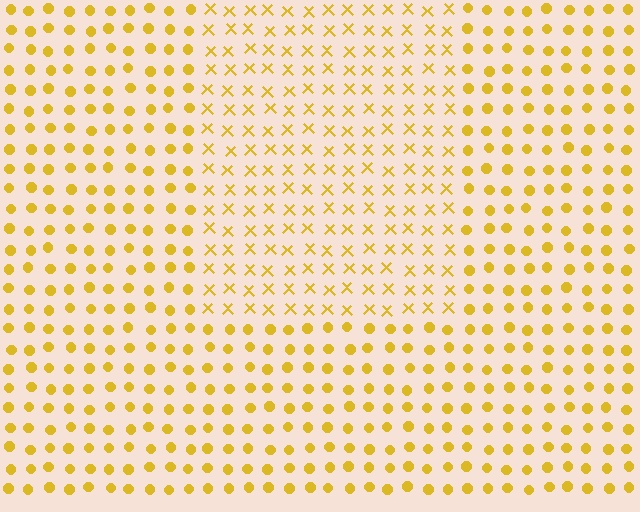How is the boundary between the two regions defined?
The boundary is defined by a change in element shape: X marks inside vs. circles outside. All elements share the same color and spacing.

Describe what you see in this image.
The image is filled with small yellow elements arranged in a uniform grid. A rectangle-shaped region contains X marks, while the surrounding area contains circles. The boundary is defined purely by the change in element shape.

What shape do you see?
I see a rectangle.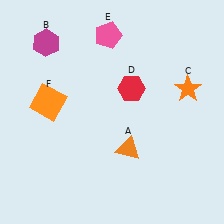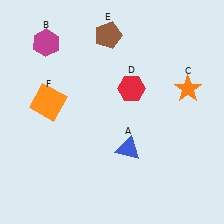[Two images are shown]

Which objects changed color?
A changed from orange to blue. E changed from pink to brown.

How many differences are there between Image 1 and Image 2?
There are 2 differences between the two images.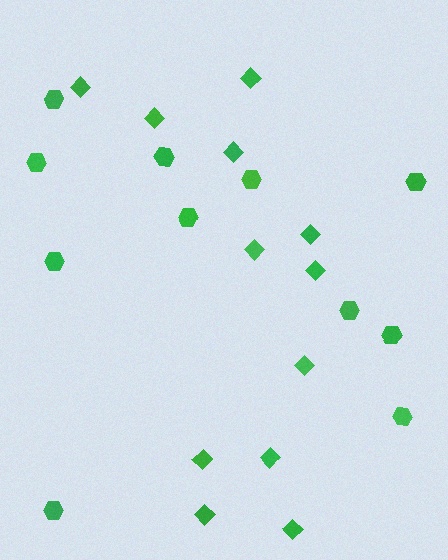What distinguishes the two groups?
There are 2 groups: one group of diamonds (12) and one group of hexagons (11).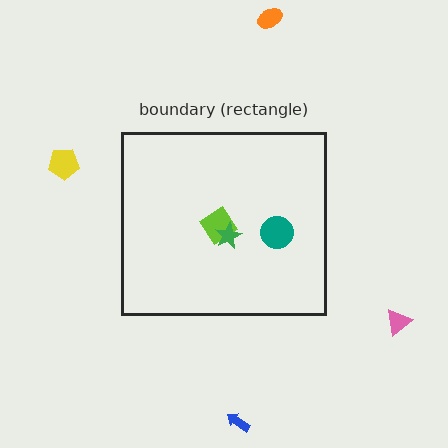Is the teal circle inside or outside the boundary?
Inside.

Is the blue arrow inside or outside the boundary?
Outside.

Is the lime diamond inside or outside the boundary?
Inside.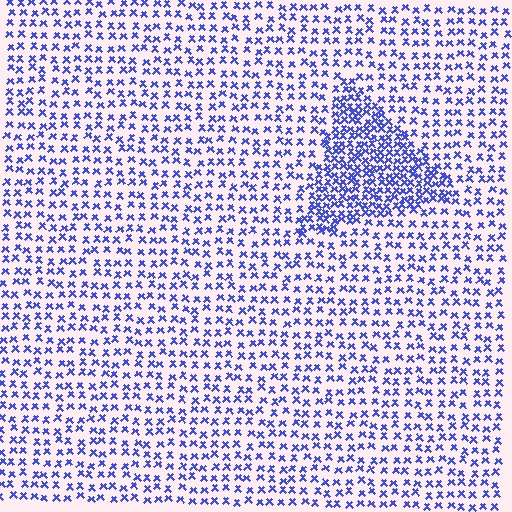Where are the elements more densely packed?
The elements are more densely packed inside the triangle boundary.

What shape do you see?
I see a triangle.